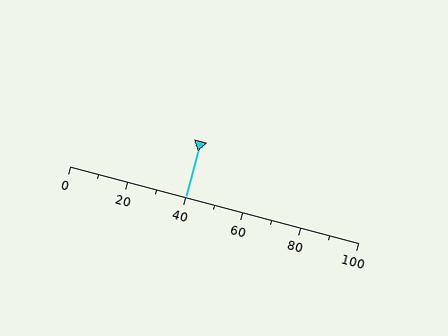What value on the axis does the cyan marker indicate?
The marker indicates approximately 40.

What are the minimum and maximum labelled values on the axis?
The axis runs from 0 to 100.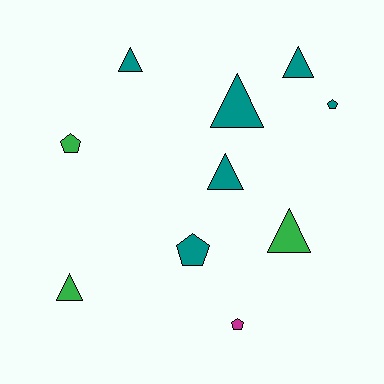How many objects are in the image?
There are 10 objects.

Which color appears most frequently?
Teal, with 6 objects.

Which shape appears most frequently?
Triangle, with 6 objects.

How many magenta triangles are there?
There are no magenta triangles.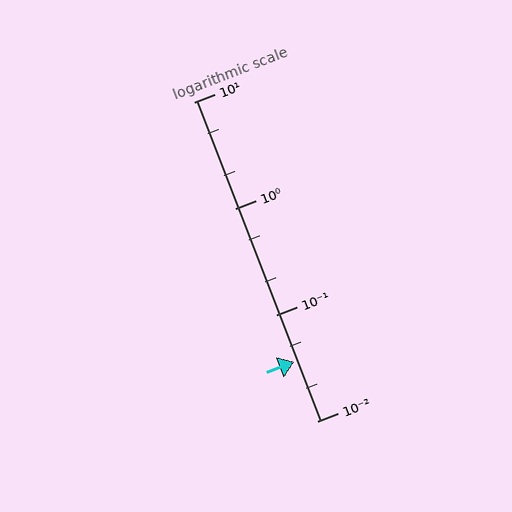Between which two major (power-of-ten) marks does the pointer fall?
The pointer is between 0.01 and 0.1.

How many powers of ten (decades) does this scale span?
The scale spans 3 decades, from 0.01 to 10.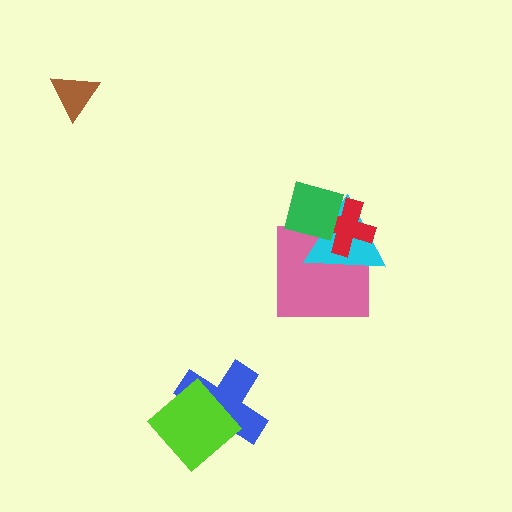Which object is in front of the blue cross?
The lime diamond is in front of the blue cross.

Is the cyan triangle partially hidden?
Yes, it is partially covered by another shape.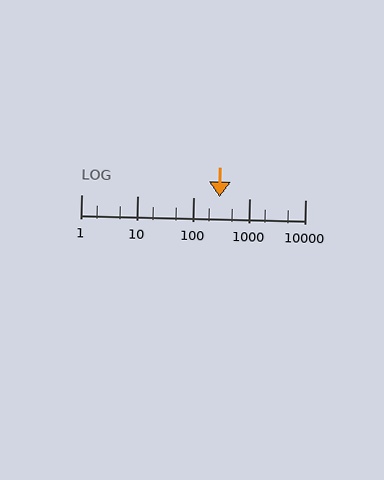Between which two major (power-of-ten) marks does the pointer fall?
The pointer is between 100 and 1000.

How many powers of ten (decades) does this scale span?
The scale spans 4 decades, from 1 to 10000.